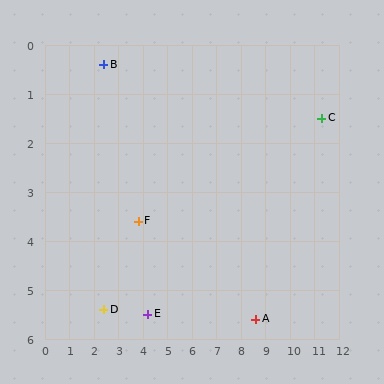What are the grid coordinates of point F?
Point F is at approximately (3.8, 3.6).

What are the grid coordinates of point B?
Point B is at approximately (2.4, 0.4).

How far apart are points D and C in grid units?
Points D and C are about 9.7 grid units apart.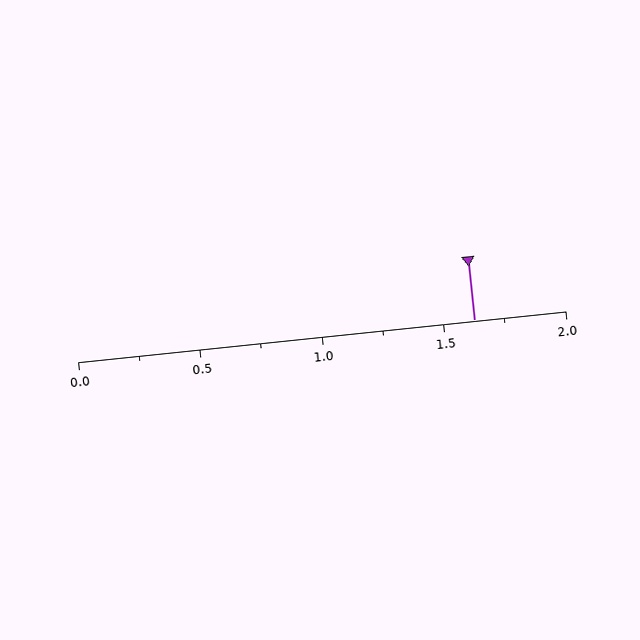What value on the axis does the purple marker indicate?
The marker indicates approximately 1.62.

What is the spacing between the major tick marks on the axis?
The major ticks are spaced 0.5 apart.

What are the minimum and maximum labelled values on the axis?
The axis runs from 0.0 to 2.0.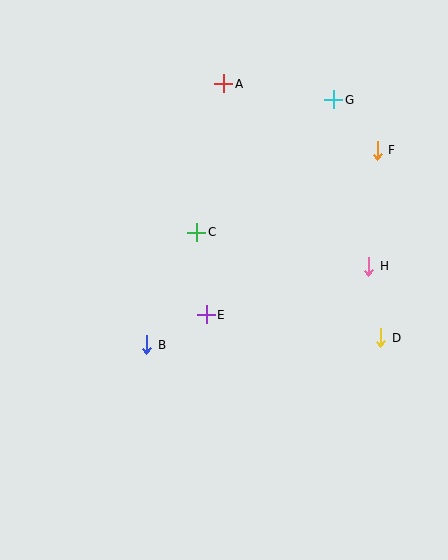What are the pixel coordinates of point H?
Point H is at (369, 266).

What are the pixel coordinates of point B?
Point B is at (147, 345).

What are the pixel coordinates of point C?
Point C is at (197, 232).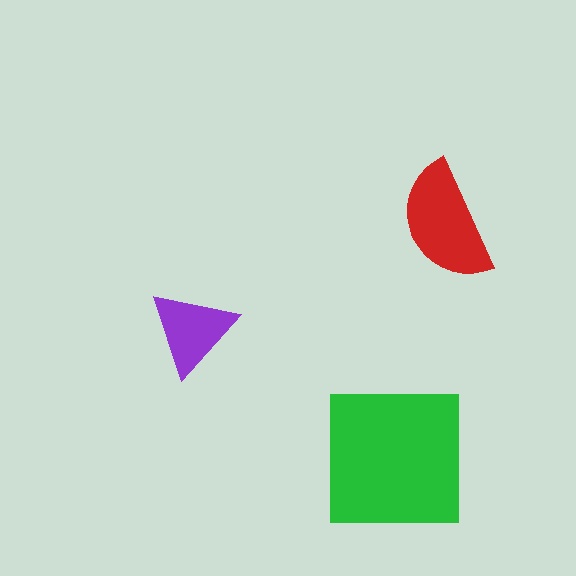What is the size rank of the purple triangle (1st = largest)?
3rd.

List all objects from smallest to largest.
The purple triangle, the red semicircle, the green square.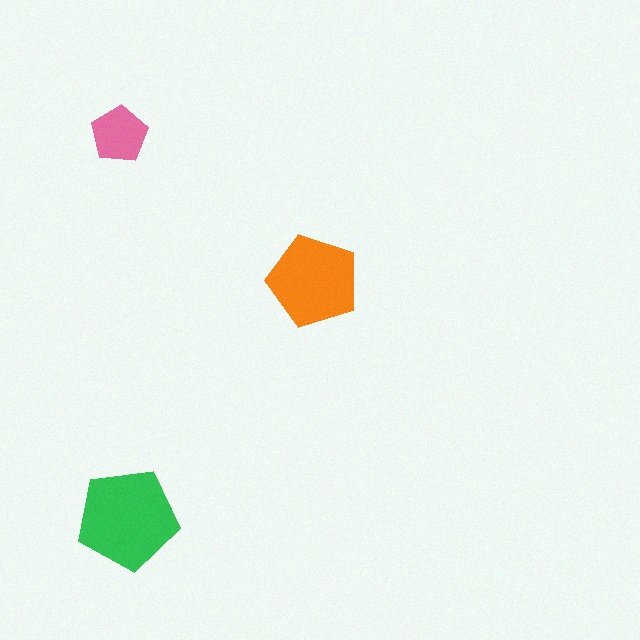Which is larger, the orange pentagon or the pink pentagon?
The orange one.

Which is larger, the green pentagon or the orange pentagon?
The green one.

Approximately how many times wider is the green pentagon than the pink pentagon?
About 2 times wider.